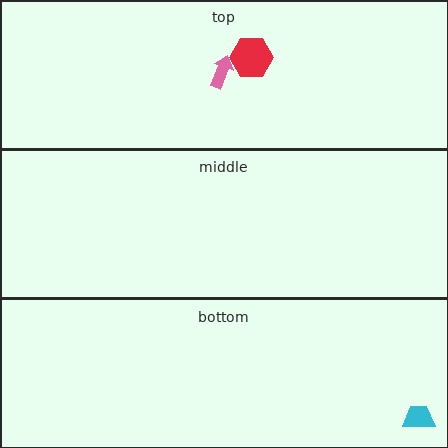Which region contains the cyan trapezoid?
The bottom region.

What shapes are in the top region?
The red hexagon, the pink arrow.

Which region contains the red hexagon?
The top region.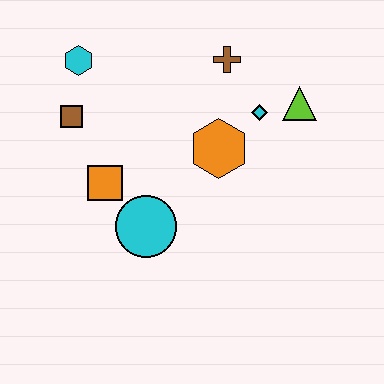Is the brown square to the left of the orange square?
Yes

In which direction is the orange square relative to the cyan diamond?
The orange square is to the left of the cyan diamond.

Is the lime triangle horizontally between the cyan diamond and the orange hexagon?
No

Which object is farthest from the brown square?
The lime triangle is farthest from the brown square.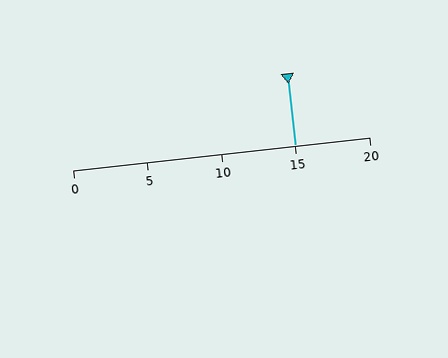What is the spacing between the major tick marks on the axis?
The major ticks are spaced 5 apart.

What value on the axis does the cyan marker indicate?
The marker indicates approximately 15.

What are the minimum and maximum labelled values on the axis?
The axis runs from 0 to 20.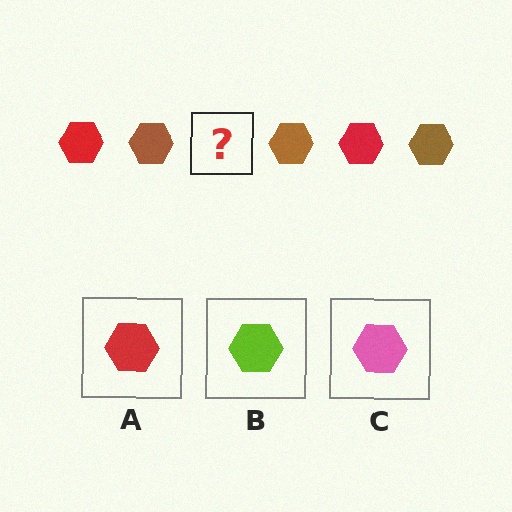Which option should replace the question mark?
Option A.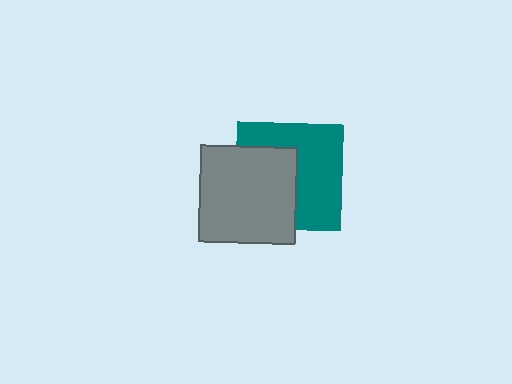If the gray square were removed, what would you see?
You would see the complete teal square.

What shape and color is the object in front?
The object in front is a gray square.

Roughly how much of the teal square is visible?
About half of it is visible (roughly 55%).